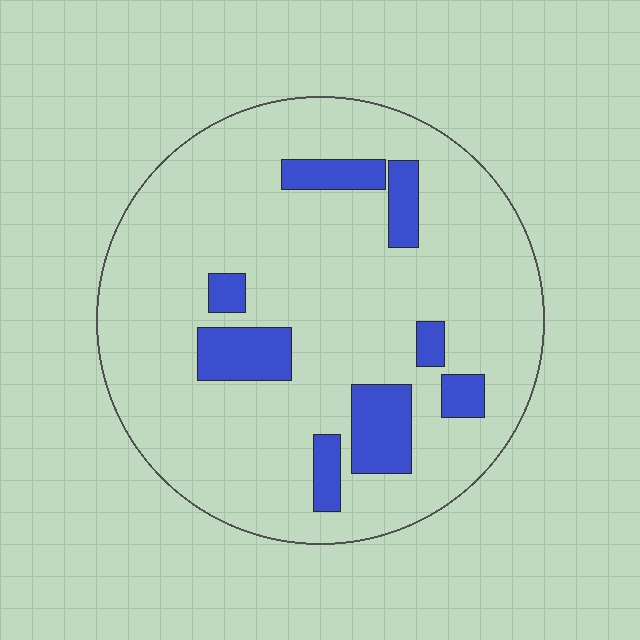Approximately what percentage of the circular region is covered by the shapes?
Approximately 15%.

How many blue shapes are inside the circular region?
8.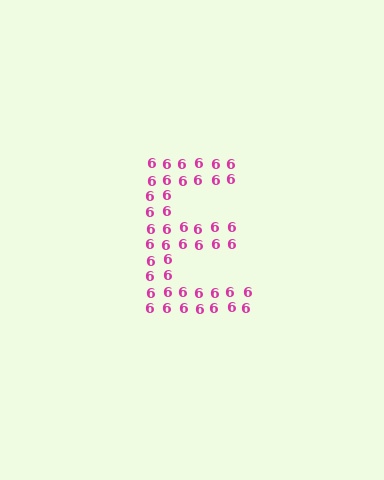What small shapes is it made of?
It is made of small digit 6's.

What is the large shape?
The large shape is the letter E.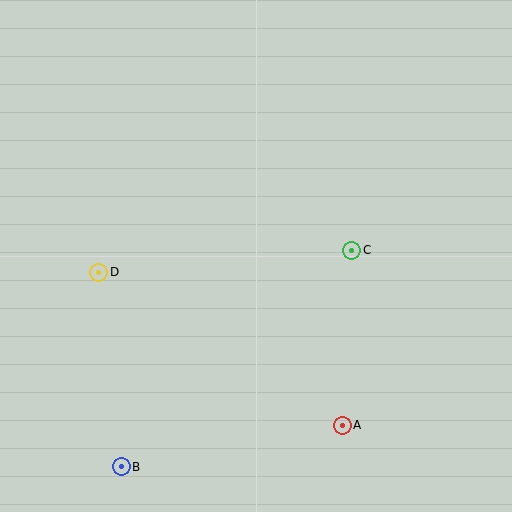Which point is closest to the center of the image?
Point C at (352, 250) is closest to the center.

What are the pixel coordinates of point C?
Point C is at (352, 250).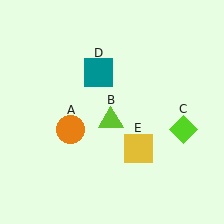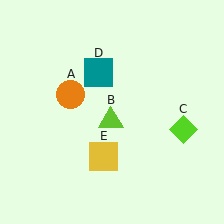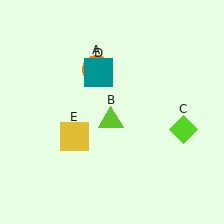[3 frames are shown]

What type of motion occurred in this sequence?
The orange circle (object A), yellow square (object E) rotated clockwise around the center of the scene.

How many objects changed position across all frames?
2 objects changed position: orange circle (object A), yellow square (object E).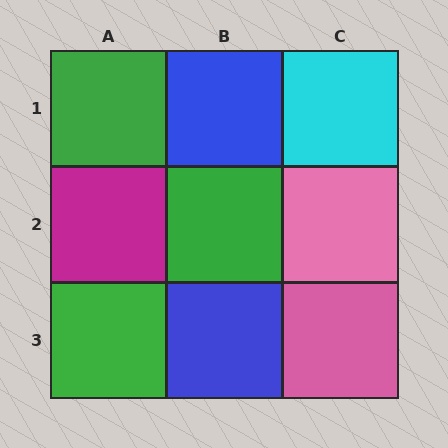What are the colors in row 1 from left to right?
Green, blue, cyan.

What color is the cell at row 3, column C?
Pink.